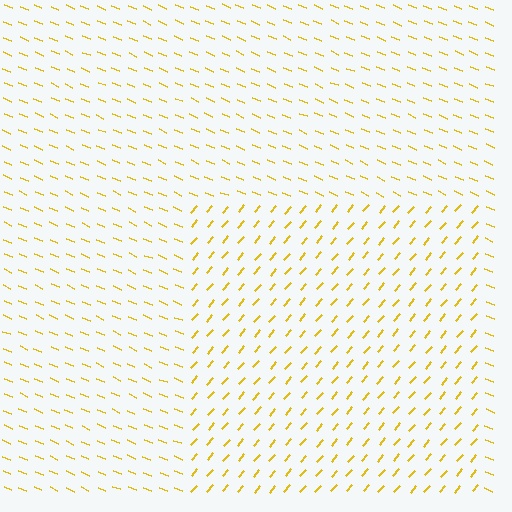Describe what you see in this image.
The image is filled with small yellow line segments. A rectangle region in the image has lines oriented differently from the surrounding lines, creating a visible texture boundary.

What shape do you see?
I see a rectangle.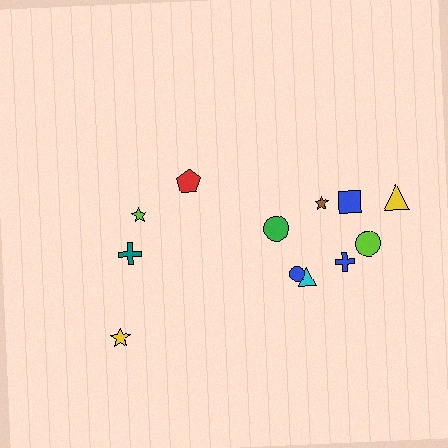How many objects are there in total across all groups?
There are 12 objects.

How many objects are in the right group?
There are 8 objects.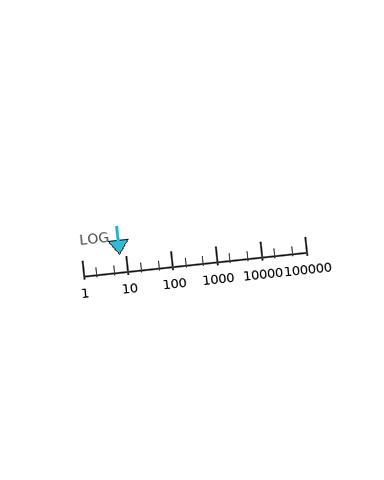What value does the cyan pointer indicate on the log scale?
The pointer indicates approximately 7.1.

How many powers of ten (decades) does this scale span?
The scale spans 5 decades, from 1 to 100000.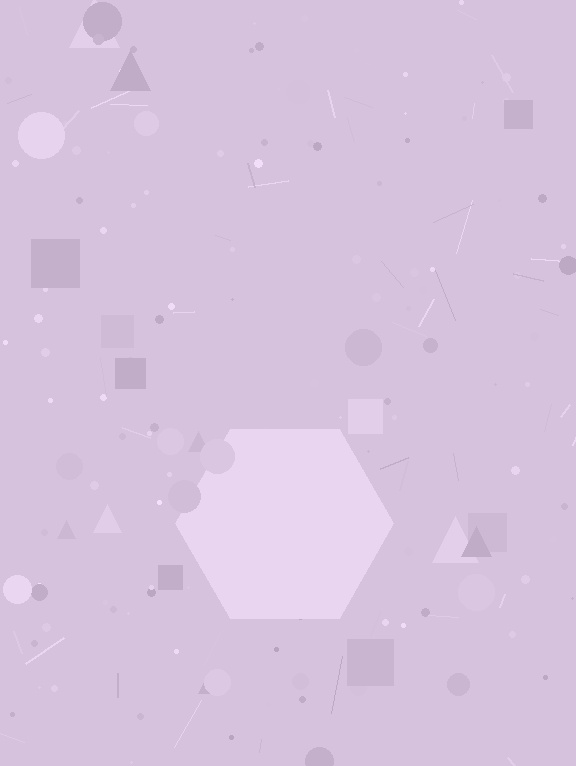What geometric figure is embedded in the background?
A hexagon is embedded in the background.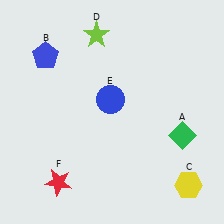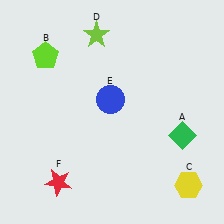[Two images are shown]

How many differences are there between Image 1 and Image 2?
There is 1 difference between the two images.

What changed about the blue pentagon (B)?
In Image 1, B is blue. In Image 2, it changed to lime.